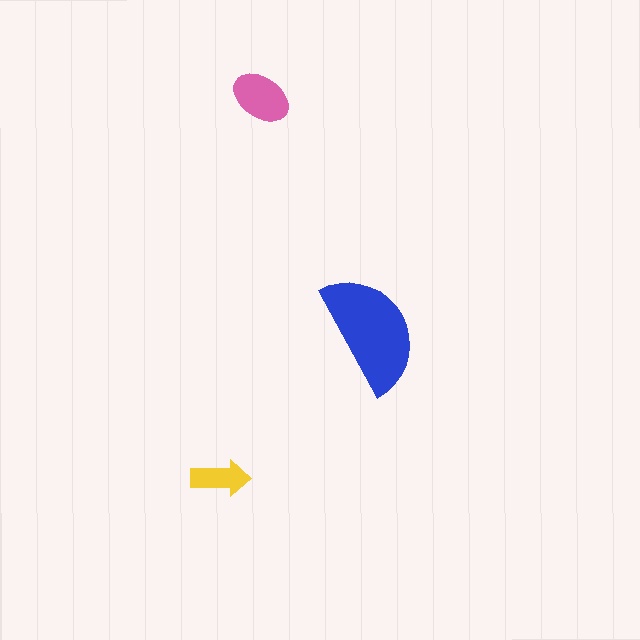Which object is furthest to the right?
The blue semicircle is rightmost.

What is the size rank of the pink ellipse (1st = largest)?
2nd.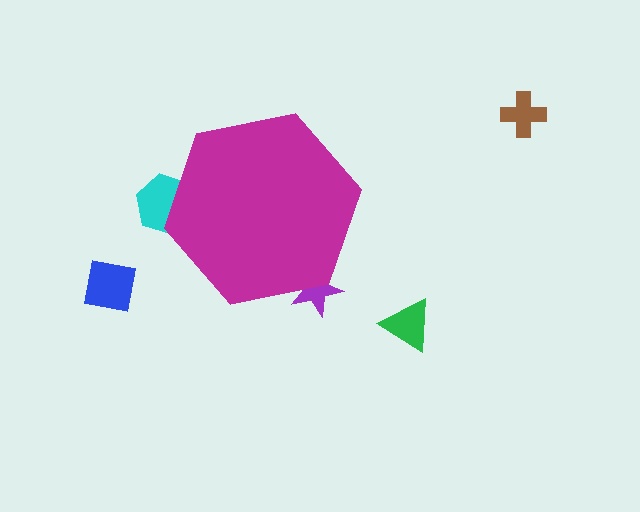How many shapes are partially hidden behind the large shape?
2 shapes are partially hidden.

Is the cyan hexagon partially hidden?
Yes, the cyan hexagon is partially hidden behind the magenta hexagon.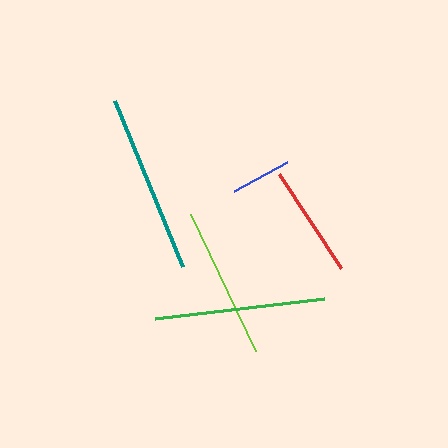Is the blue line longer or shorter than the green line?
The green line is longer than the blue line.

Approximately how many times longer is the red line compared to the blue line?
The red line is approximately 1.9 times the length of the blue line.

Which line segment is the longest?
The teal line is the longest at approximately 179 pixels.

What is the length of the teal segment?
The teal segment is approximately 179 pixels long.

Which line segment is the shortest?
The blue line is the shortest at approximately 61 pixels.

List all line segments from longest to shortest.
From longest to shortest: teal, green, lime, red, blue.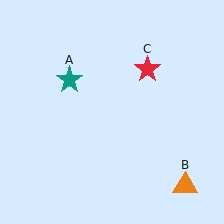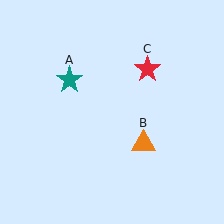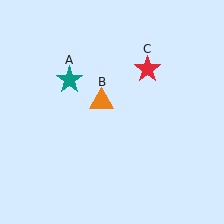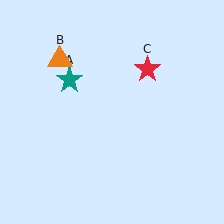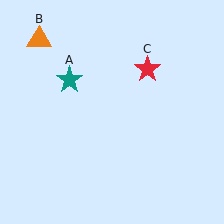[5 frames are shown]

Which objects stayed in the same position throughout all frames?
Teal star (object A) and red star (object C) remained stationary.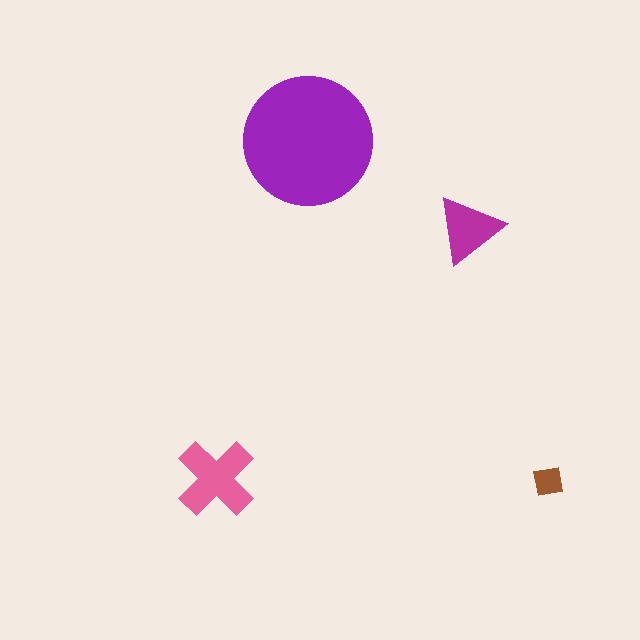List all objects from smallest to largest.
The brown square, the magenta triangle, the pink cross, the purple circle.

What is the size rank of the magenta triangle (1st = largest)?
3rd.